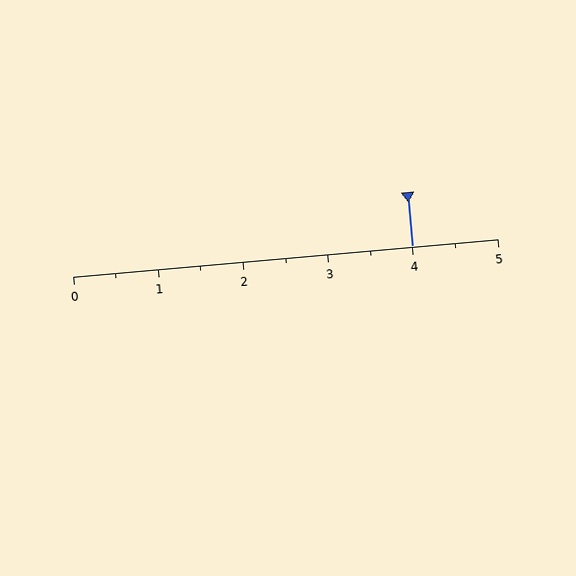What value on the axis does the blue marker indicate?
The marker indicates approximately 4.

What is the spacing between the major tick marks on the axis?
The major ticks are spaced 1 apart.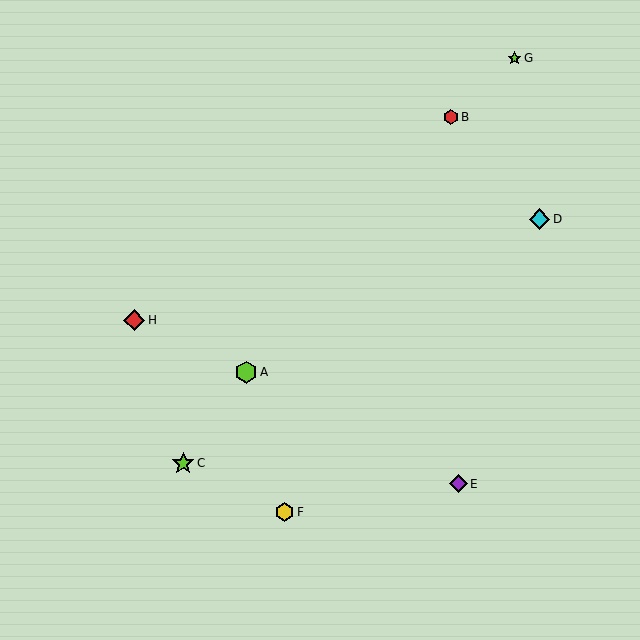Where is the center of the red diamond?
The center of the red diamond is at (134, 320).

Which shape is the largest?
The lime star (labeled C) is the largest.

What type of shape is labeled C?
Shape C is a lime star.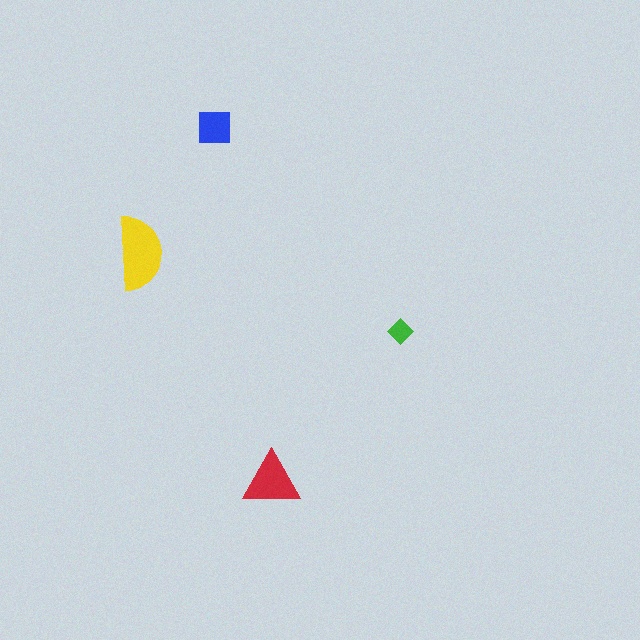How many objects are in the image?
There are 4 objects in the image.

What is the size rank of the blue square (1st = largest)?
3rd.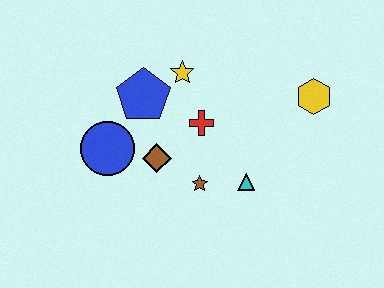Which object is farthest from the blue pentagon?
The yellow hexagon is farthest from the blue pentagon.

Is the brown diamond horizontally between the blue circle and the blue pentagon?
No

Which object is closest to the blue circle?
The brown diamond is closest to the blue circle.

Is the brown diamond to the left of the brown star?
Yes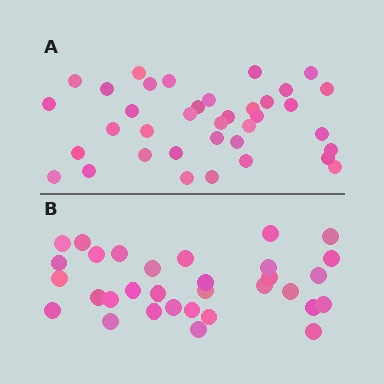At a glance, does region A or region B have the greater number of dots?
Region A (the top region) has more dots.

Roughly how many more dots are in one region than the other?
Region A has about 5 more dots than region B.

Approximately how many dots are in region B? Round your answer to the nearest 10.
About 30 dots. (The exact count is 32, which rounds to 30.)